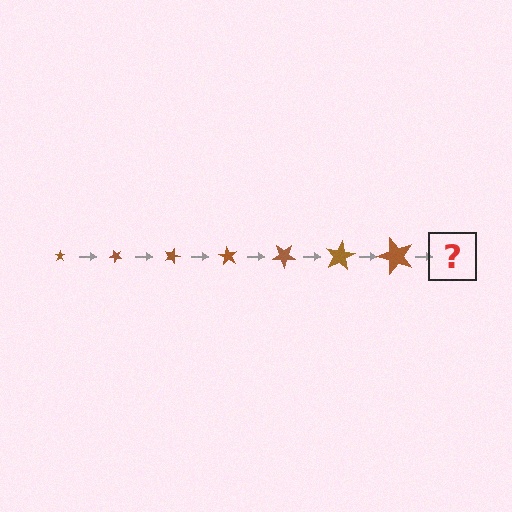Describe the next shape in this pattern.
It should be a star, larger than the previous one and rotated 315 degrees from the start.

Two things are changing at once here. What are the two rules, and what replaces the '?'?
The two rules are that the star grows larger each step and it rotates 45 degrees each step. The '?' should be a star, larger than the previous one and rotated 315 degrees from the start.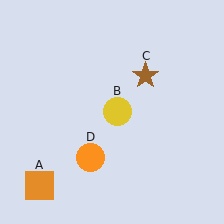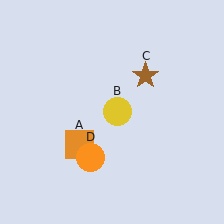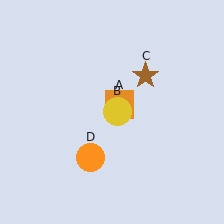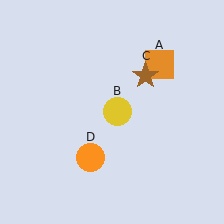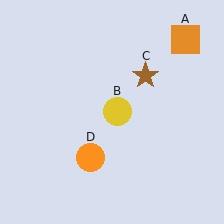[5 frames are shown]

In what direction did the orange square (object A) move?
The orange square (object A) moved up and to the right.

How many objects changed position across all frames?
1 object changed position: orange square (object A).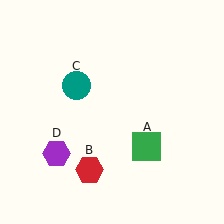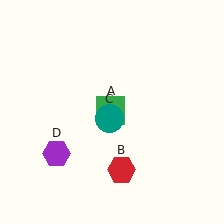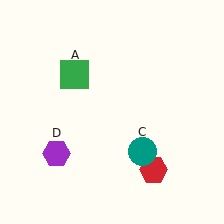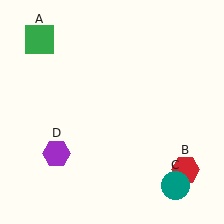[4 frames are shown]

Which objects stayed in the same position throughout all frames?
Purple hexagon (object D) remained stationary.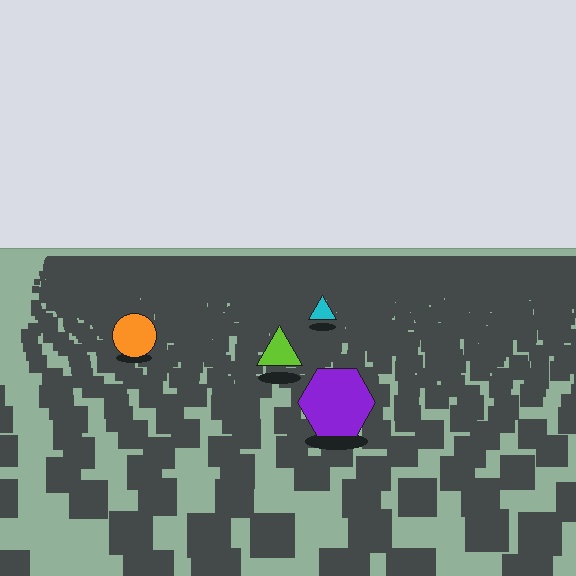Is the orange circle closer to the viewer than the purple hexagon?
No. The purple hexagon is closer — you can tell from the texture gradient: the ground texture is coarser near it.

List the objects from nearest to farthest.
From nearest to farthest: the purple hexagon, the lime triangle, the orange circle, the cyan triangle.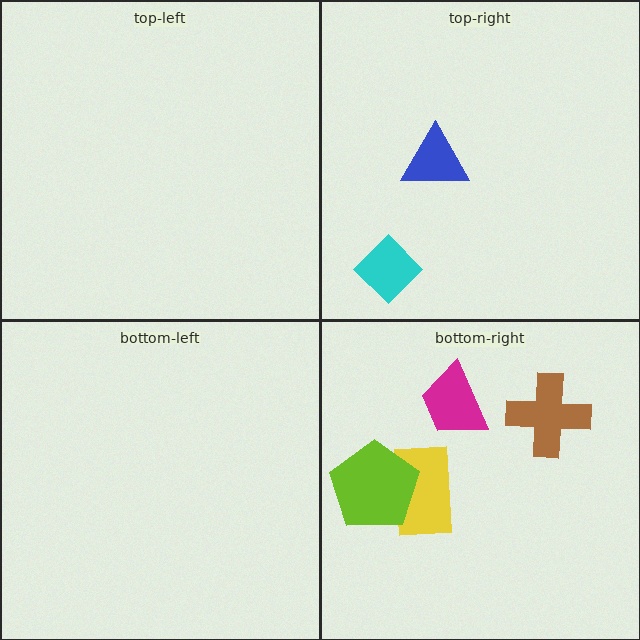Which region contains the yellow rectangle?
The bottom-right region.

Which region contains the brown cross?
The bottom-right region.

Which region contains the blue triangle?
The top-right region.